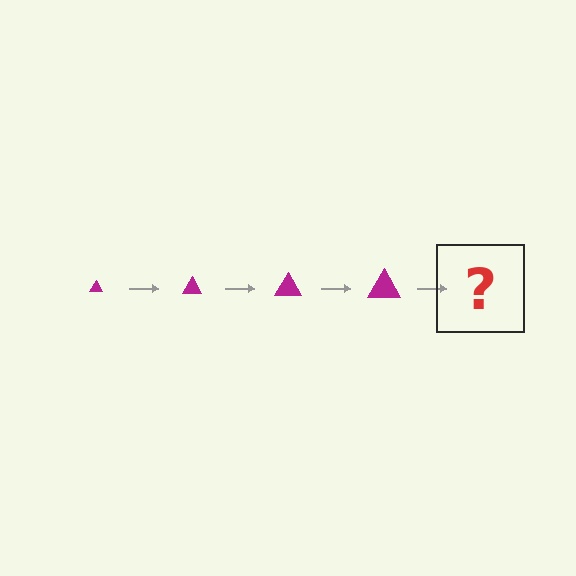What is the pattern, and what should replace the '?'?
The pattern is that the triangle gets progressively larger each step. The '?' should be a magenta triangle, larger than the previous one.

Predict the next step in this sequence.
The next step is a magenta triangle, larger than the previous one.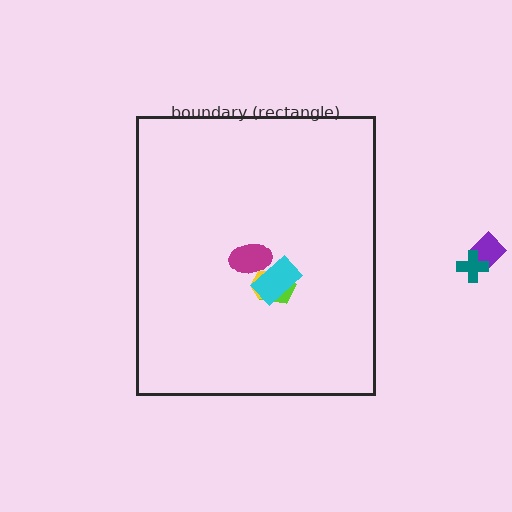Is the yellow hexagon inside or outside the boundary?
Inside.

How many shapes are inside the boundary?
4 inside, 2 outside.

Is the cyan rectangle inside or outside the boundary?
Inside.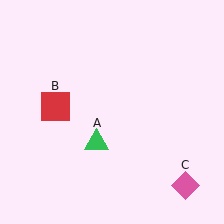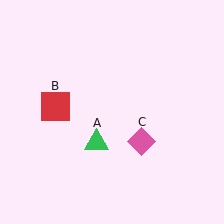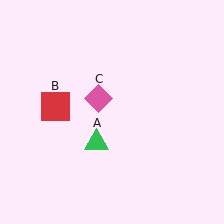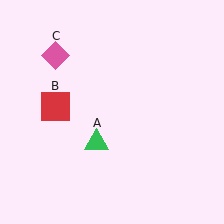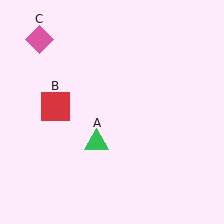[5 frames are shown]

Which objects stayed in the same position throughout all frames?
Green triangle (object A) and red square (object B) remained stationary.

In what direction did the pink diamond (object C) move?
The pink diamond (object C) moved up and to the left.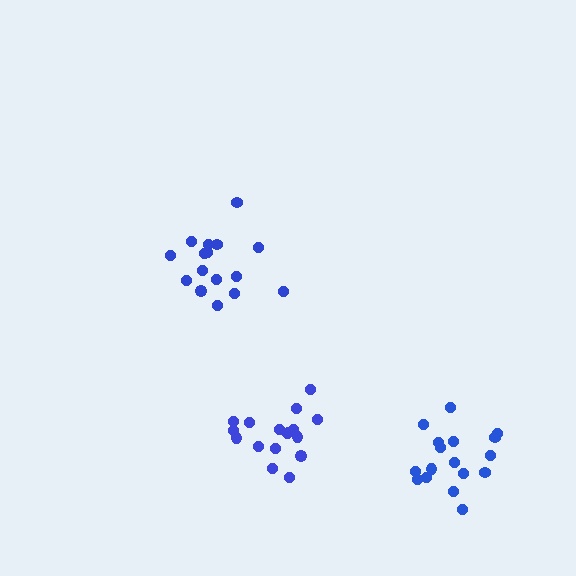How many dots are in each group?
Group 1: 16 dots, Group 2: 17 dots, Group 3: 17 dots (50 total).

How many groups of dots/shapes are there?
There are 3 groups.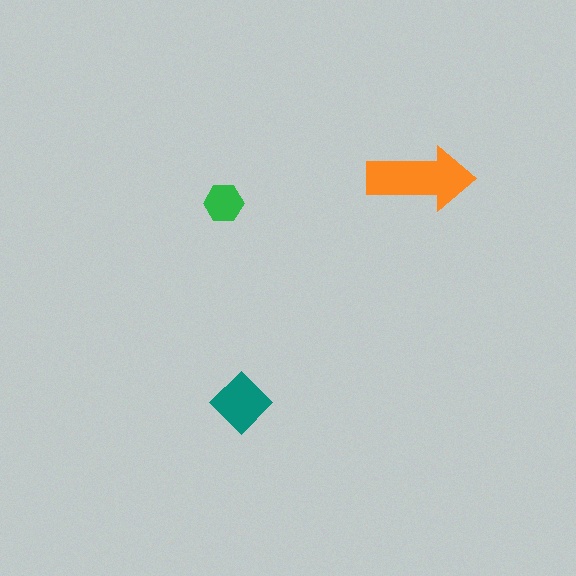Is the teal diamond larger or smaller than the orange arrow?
Smaller.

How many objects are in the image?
There are 3 objects in the image.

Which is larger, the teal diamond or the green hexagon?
The teal diamond.